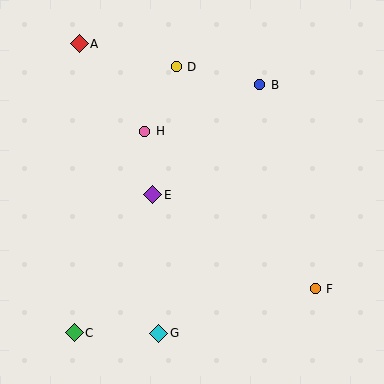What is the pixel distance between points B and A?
The distance between B and A is 185 pixels.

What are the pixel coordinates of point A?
Point A is at (79, 44).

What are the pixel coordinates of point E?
Point E is at (153, 195).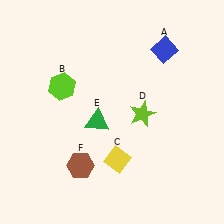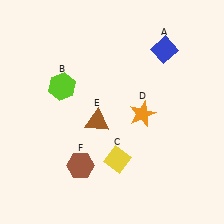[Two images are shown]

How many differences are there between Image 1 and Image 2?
There are 2 differences between the two images.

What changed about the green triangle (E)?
In Image 1, E is green. In Image 2, it changed to brown.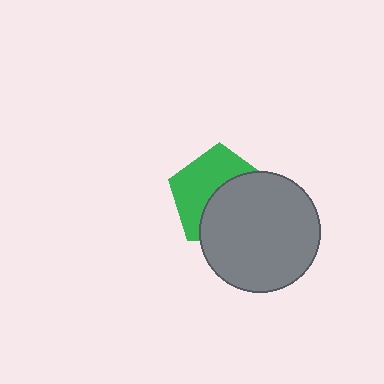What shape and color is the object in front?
The object in front is a gray circle.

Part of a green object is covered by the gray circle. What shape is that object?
It is a pentagon.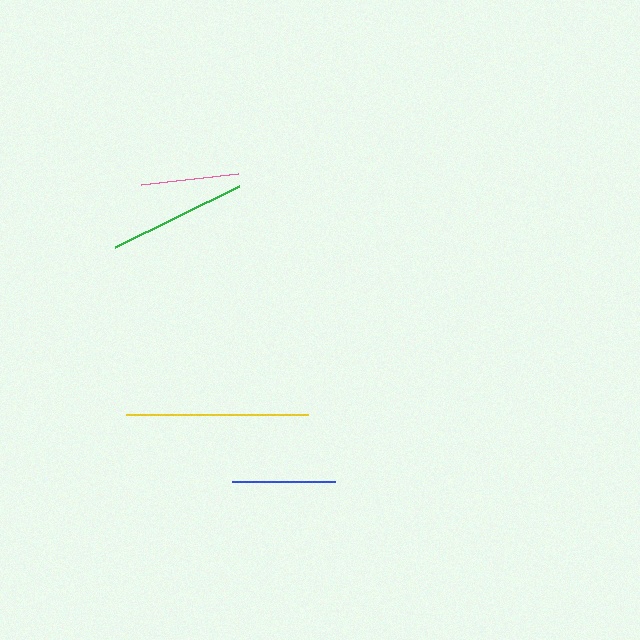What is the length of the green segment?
The green segment is approximately 138 pixels long.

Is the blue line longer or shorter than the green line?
The green line is longer than the blue line.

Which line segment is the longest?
The yellow line is the longest at approximately 182 pixels.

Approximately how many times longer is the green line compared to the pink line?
The green line is approximately 1.4 times the length of the pink line.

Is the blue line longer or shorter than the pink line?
The blue line is longer than the pink line.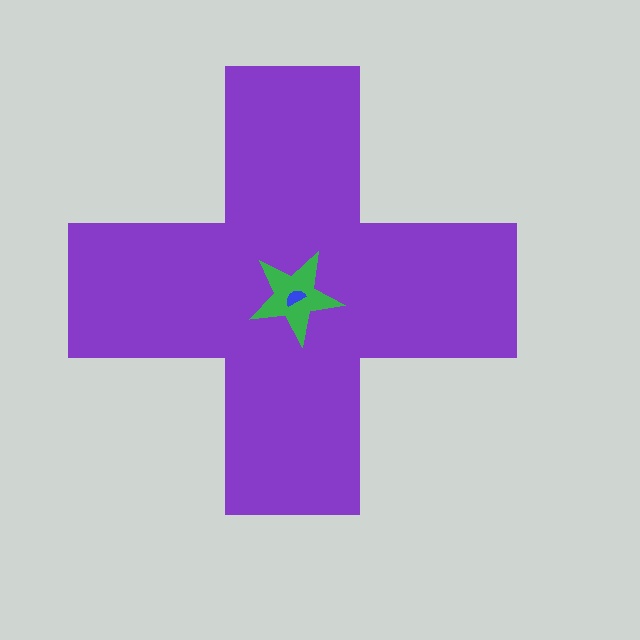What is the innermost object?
The blue semicircle.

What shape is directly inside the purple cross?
The green star.